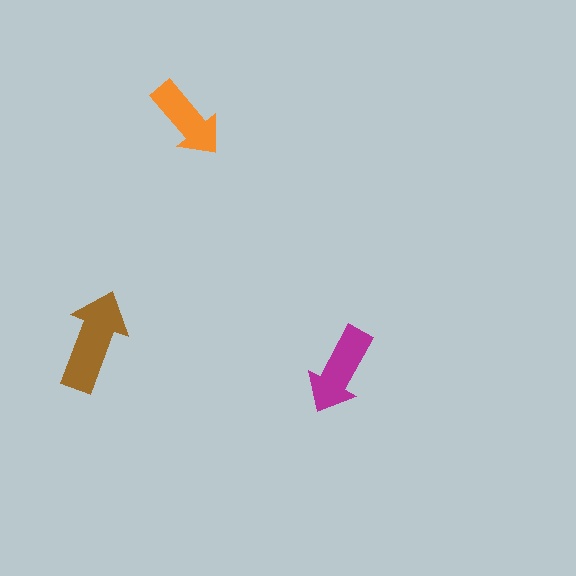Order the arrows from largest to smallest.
the brown one, the magenta one, the orange one.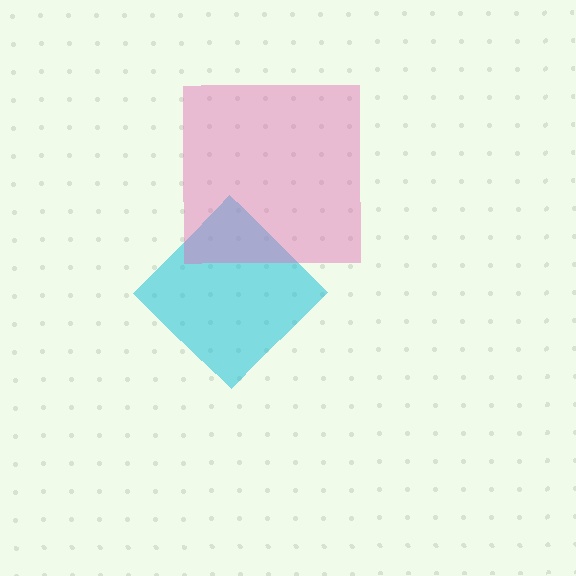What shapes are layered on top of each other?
The layered shapes are: a cyan diamond, a pink square.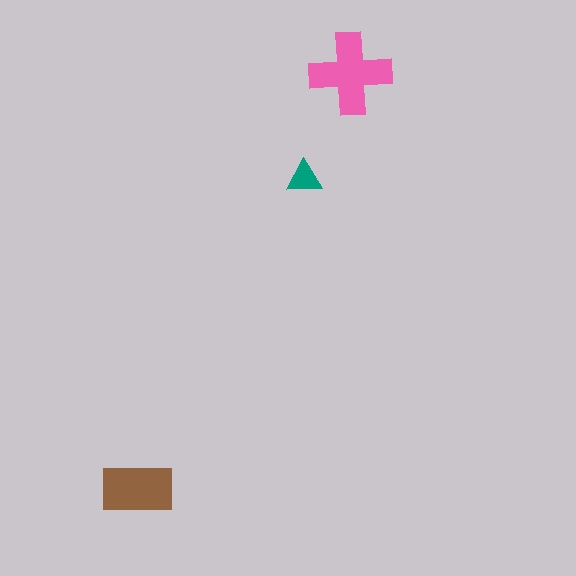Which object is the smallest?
The teal triangle.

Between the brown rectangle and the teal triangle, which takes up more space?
The brown rectangle.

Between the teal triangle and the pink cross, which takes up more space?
The pink cross.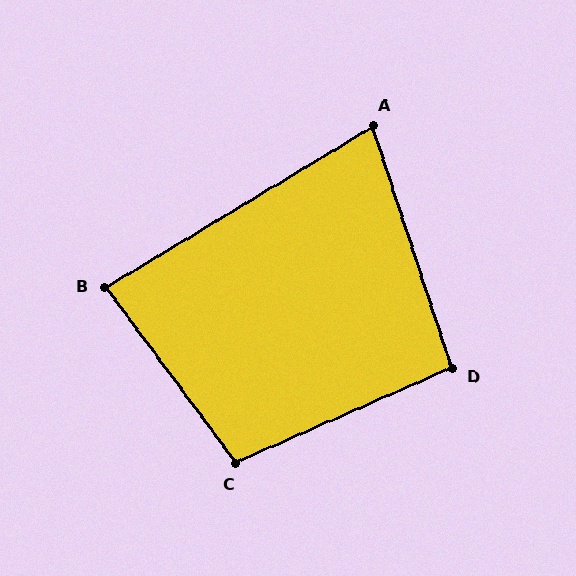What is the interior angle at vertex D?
Approximately 96 degrees (obtuse).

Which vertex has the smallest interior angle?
A, at approximately 77 degrees.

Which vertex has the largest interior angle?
C, at approximately 103 degrees.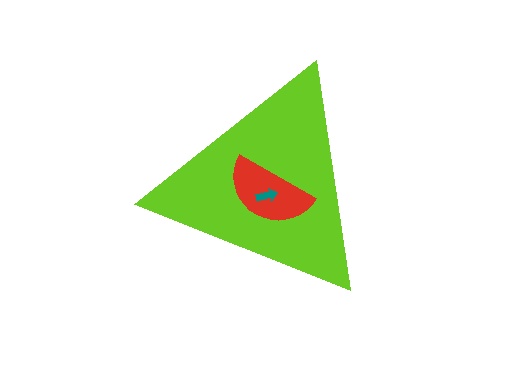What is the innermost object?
The teal arrow.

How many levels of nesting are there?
3.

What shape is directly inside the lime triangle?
The red semicircle.